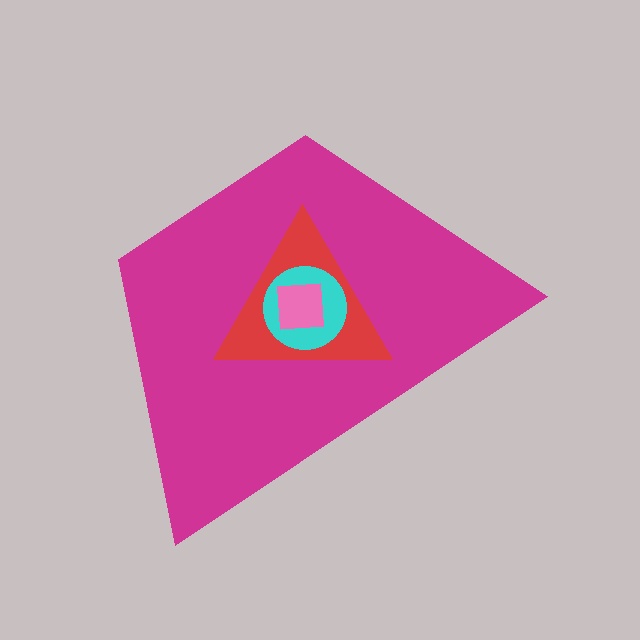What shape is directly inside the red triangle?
The cyan circle.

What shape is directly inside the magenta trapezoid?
The red triangle.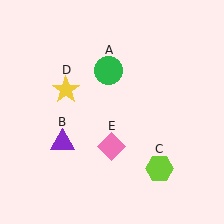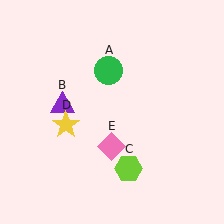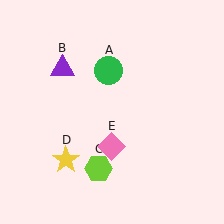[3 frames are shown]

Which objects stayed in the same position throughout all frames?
Green circle (object A) and pink diamond (object E) remained stationary.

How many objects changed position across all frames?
3 objects changed position: purple triangle (object B), lime hexagon (object C), yellow star (object D).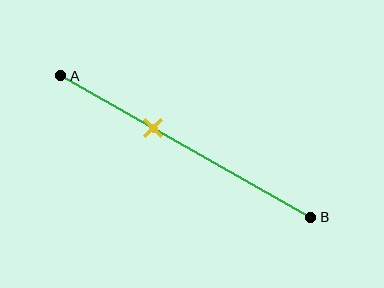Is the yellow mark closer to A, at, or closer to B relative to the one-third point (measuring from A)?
The yellow mark is closer to point B than the one-third point of segment AB.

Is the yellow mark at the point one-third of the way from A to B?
No, the mark is at about 35% from A, not at the 33% one-third point.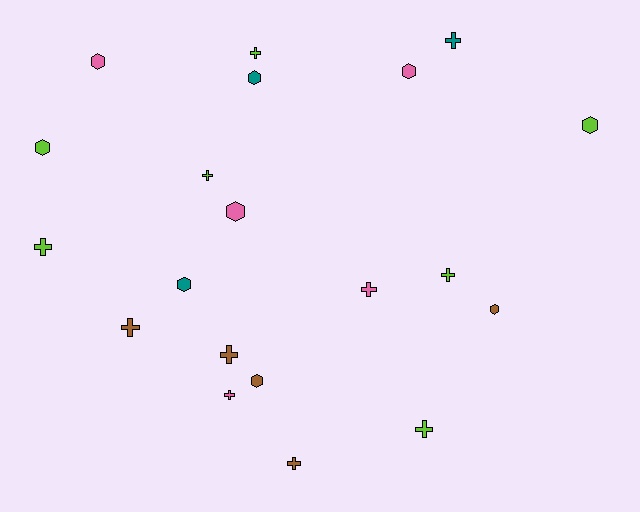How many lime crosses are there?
There are 5 lime crosses.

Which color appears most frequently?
Lime, with 7 objects.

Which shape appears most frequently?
Cross, with 11 objects.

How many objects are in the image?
There are 20 objects.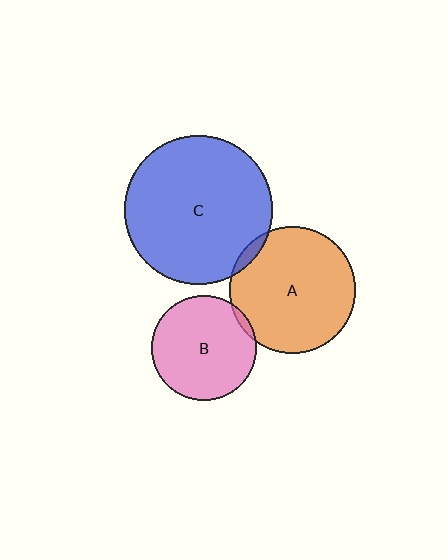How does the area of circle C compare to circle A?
Approximately 1.4 times.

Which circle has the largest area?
Circle C (blue).